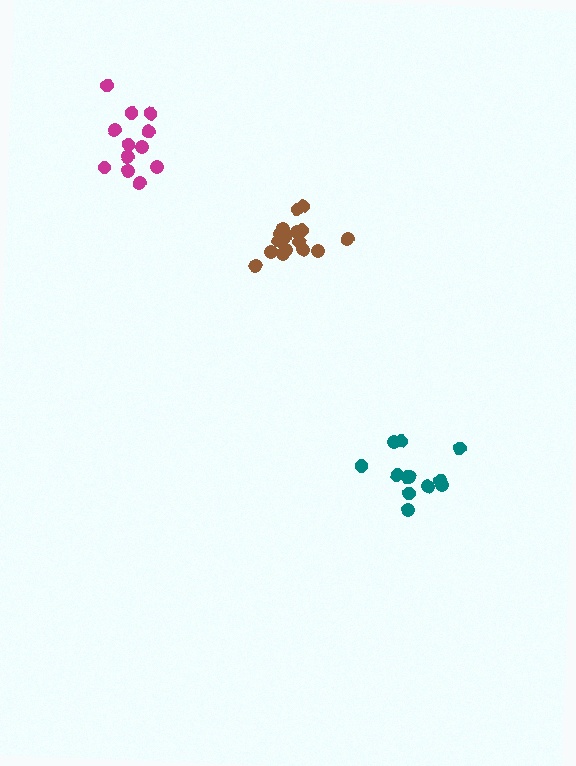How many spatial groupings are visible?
There are 3 spatial groupings.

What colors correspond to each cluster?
The clusters are colored: teal, brown, magenta.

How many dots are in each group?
Group 1: 12 dots, Group 2: 18 dots, Group 3: 12 dots (42 total).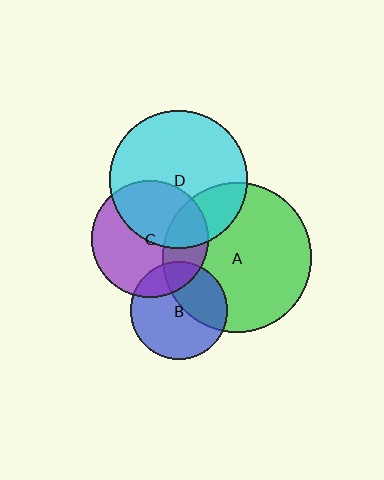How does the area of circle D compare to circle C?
Approximately 1.4 times.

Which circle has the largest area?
Circle A (green).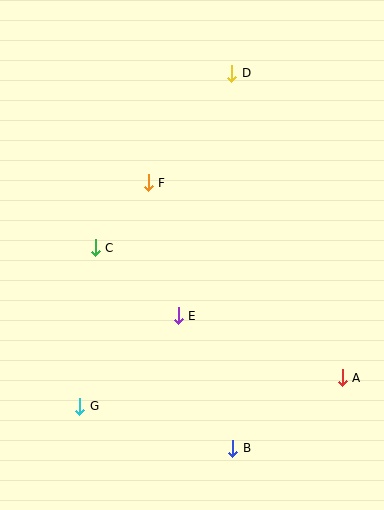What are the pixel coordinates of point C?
Point C is at (95, 248).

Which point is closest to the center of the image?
Point E at (178, 316) is closest to the center.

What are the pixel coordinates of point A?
Point A is at (342, 378).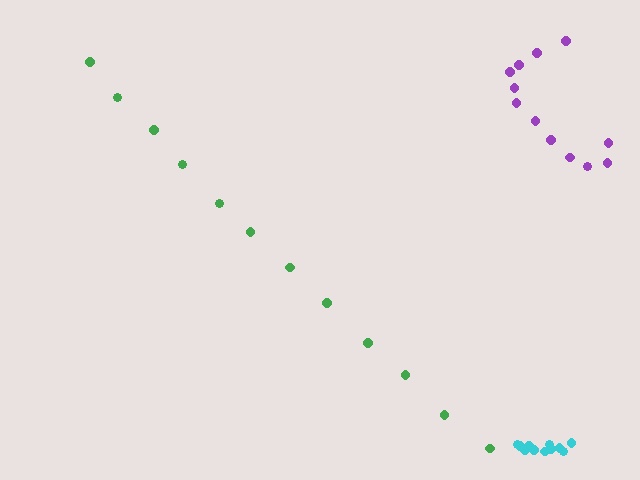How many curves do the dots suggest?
There are 3 distinct paths.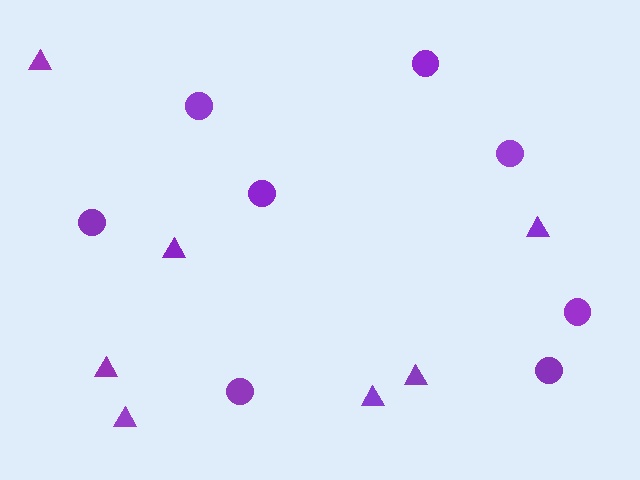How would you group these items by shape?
There are 2 groups: one group of triangles (7) and one group of circles (8).